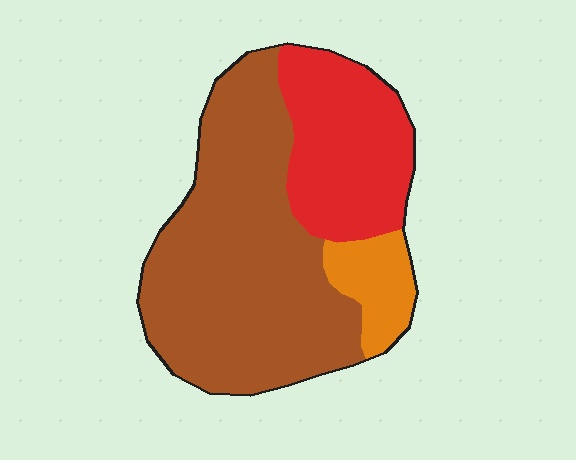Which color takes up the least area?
Orange, at roughly 10%.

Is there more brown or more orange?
Brown.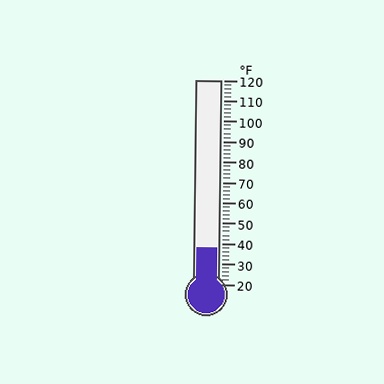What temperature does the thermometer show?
The thermometer shows approximately 38°F.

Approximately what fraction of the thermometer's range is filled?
The thermometer is filled to approximately 20% of its range.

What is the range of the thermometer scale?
The thermometer scale ranges from 20°F to 120°F.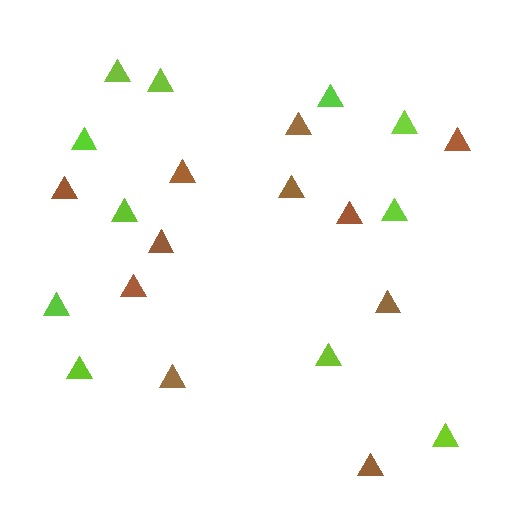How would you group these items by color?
There are 2 groups: one group of brown triangles (11) and one group of lime triangles (11).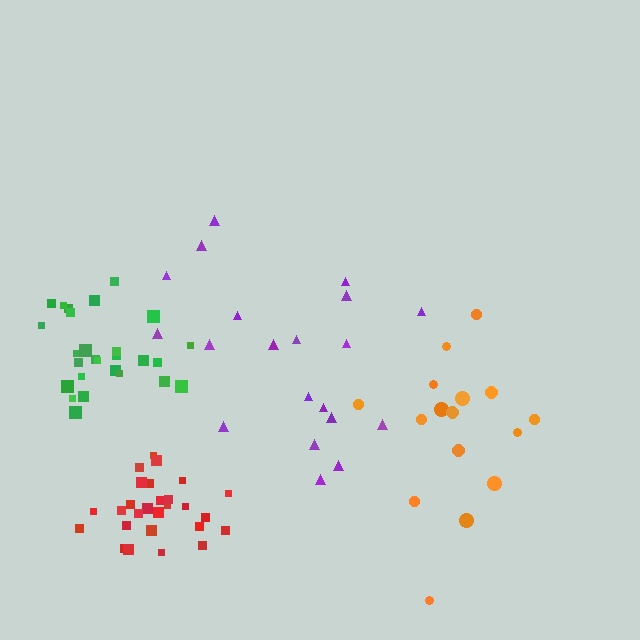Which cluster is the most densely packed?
Red.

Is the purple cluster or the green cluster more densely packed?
Green.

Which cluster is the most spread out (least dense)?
Orange.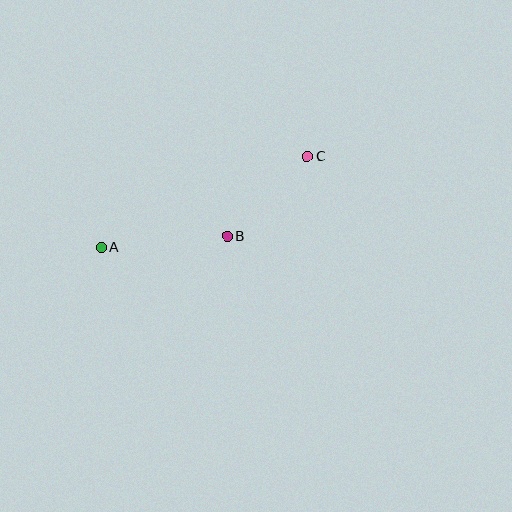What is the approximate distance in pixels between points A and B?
The distance between A and B is approximately 127 pixels.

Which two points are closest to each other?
Points B and C are closest to each other.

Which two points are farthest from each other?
Points A and C are farthest from each other.